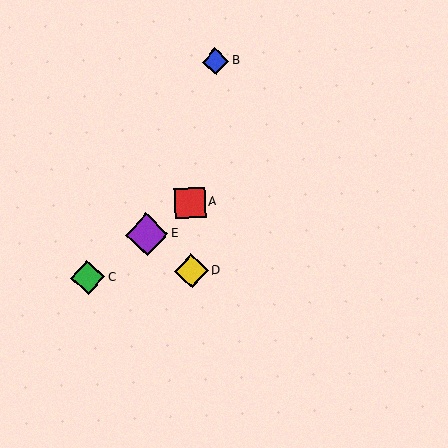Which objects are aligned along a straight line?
Objects A, C, E are aligned along a straight line.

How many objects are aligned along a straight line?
3 objects (A, C, E) are aligned along a straight line.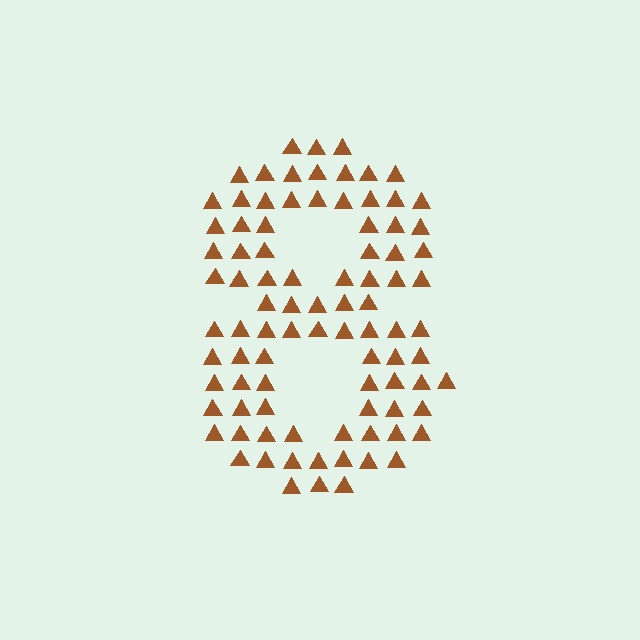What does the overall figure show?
The overall figure shows the digit 8.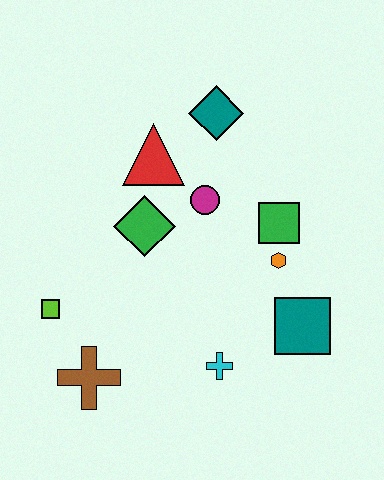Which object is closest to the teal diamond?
The red triangle is closest to the teal diamond.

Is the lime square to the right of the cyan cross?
No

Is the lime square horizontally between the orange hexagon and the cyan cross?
No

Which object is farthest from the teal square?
The lime square is farthest from the teal square.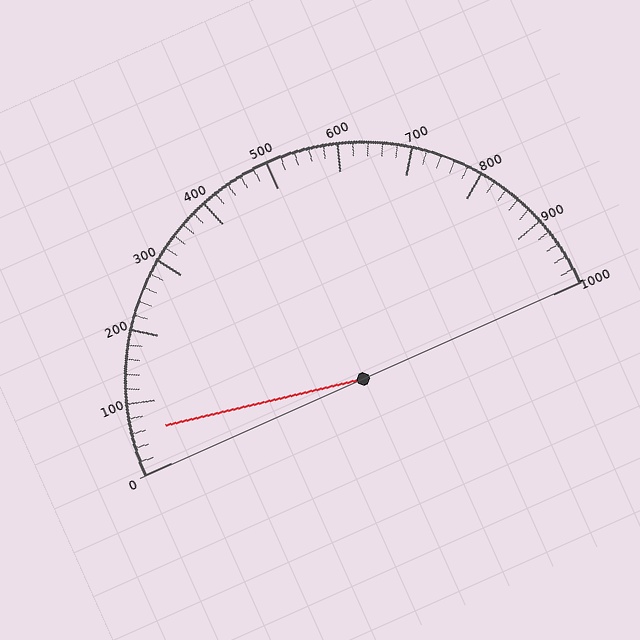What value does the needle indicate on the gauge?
The needle indicates approximately 60.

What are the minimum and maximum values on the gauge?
The gauge ranges from 0 to 1000.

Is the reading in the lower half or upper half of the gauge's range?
The reading is in the lower half of the range (0 to 1000).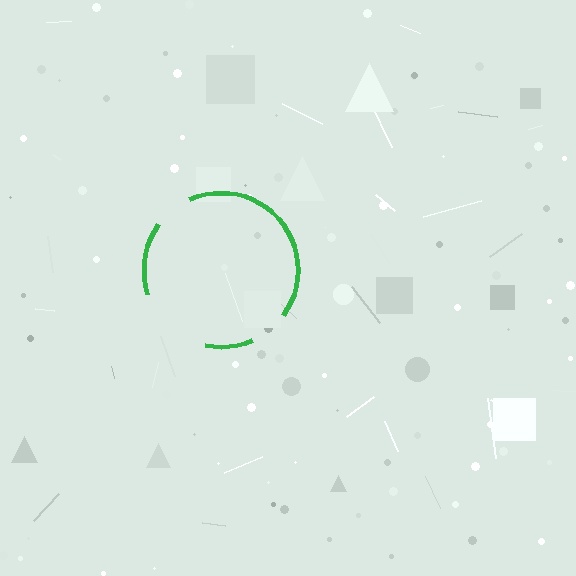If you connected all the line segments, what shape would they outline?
They would outline a circle.